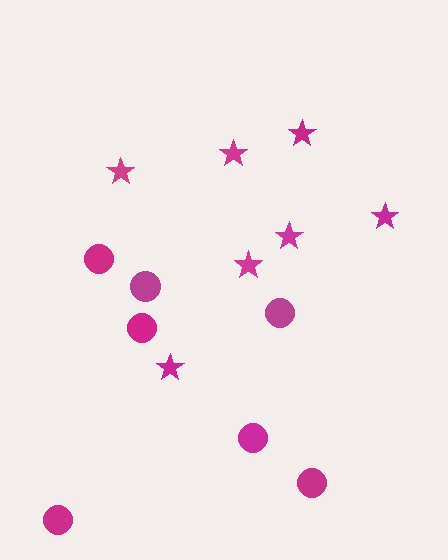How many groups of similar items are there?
There are 2 groups: one group of circles (7) and one group of stars (7).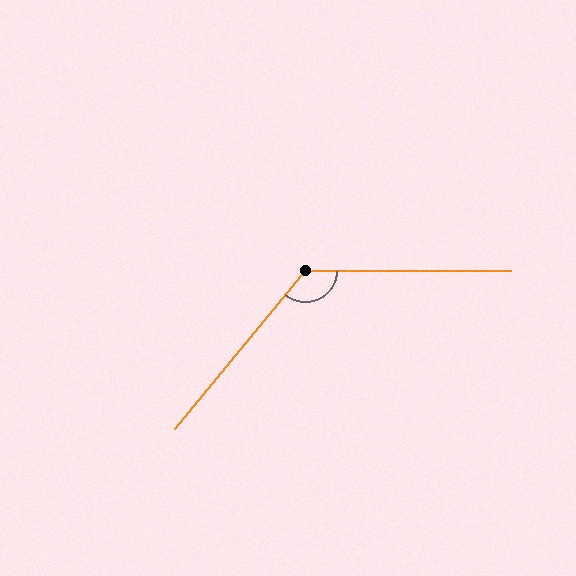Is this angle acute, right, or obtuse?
It is obtuse.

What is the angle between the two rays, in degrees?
Approximately 130 degrees.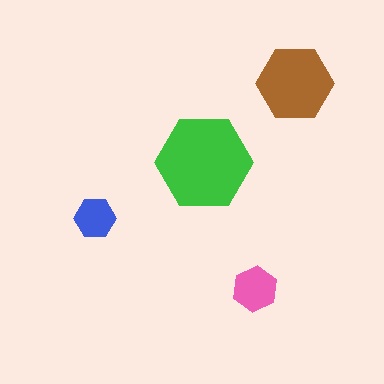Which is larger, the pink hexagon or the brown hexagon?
The brown one.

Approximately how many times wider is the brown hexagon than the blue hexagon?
About 2 times wider.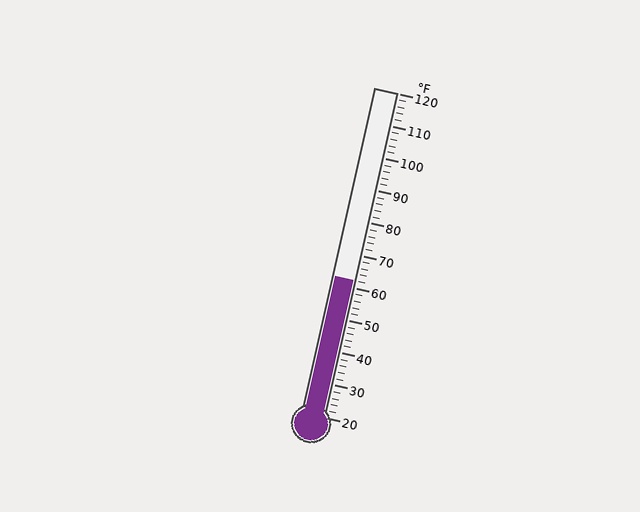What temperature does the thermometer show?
The thermometer shows approximately 62°F.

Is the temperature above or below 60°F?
The temperature is above 60°F.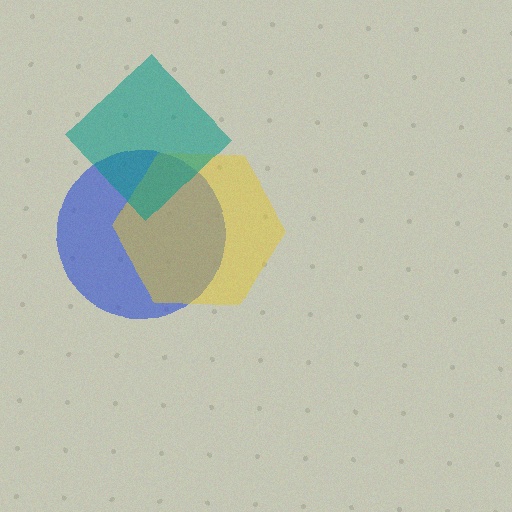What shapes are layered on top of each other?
The layered shapes are: a blue circle, a yellow hexagon, a teal diamond.